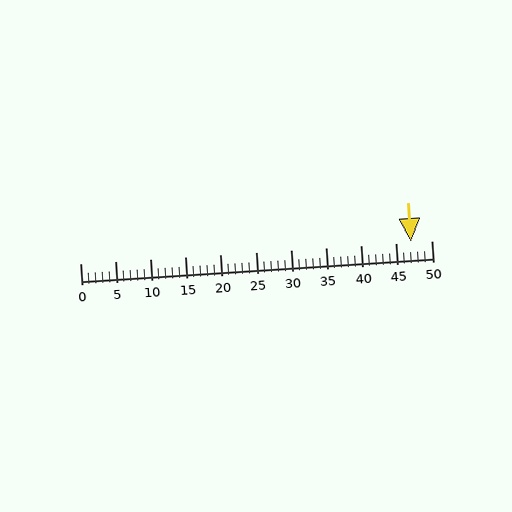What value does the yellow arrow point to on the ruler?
The yellow arrow points to approximately 47.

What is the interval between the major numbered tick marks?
The major tick marks are spaced 5 units apart.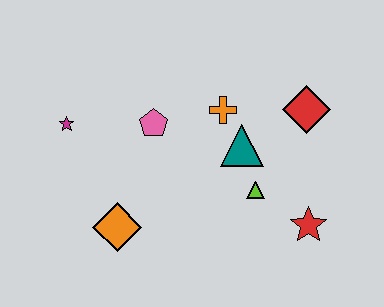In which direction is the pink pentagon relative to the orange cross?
The pink pentagon is to the left of the orange cross.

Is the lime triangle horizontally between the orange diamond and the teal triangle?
No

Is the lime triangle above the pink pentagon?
No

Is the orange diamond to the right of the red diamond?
No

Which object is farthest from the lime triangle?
The magenta star is farthest from the lime triangle.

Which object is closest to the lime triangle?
The teal triangle is closest to the lime triangle.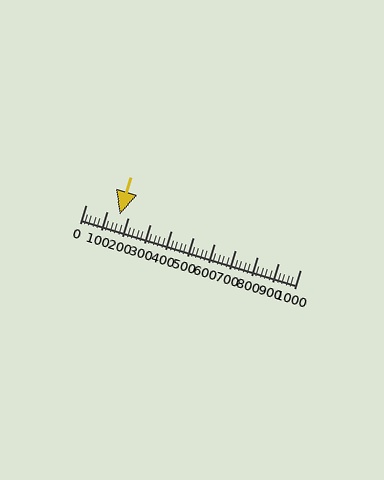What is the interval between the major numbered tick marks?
The major tick marks are spaced 100 units apart.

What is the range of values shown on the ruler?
The ruler shows values from 0 to 1000.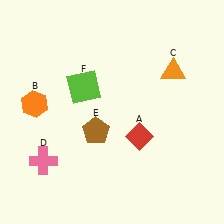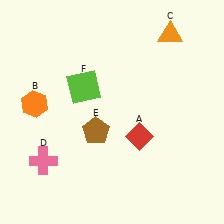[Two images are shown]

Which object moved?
The orange triangle (C) moved up.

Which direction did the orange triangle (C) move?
The orange triangle (C) moved up.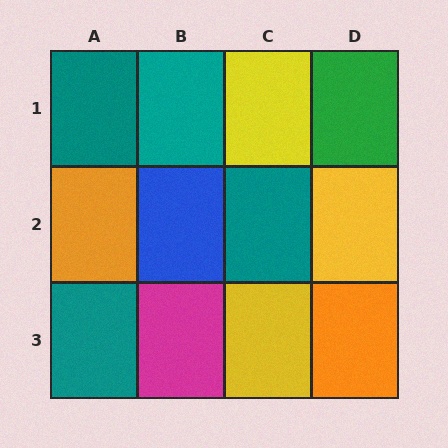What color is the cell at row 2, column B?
Blue.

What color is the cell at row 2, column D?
Yellow.